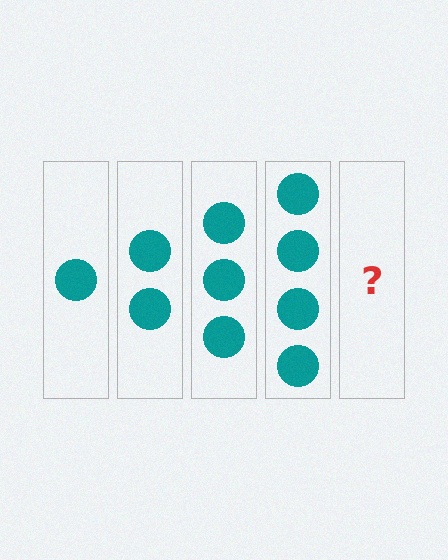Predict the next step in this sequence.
The next step is 5 circles.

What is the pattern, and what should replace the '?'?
The pattern is that each step adds one more circle. The '?' should be 5 circles.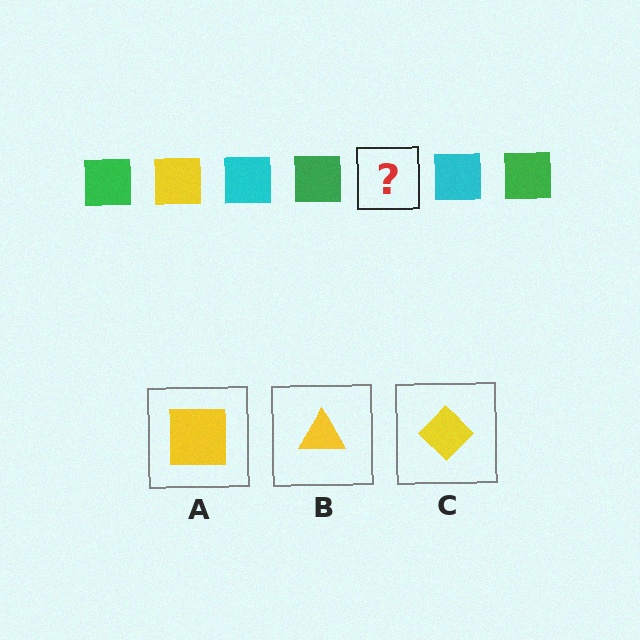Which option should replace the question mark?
Option A.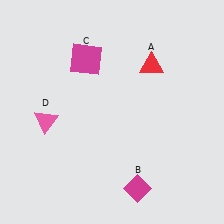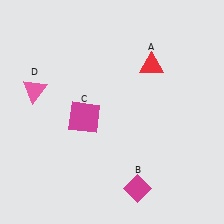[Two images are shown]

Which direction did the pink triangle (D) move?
The pink triangle (D) moved up.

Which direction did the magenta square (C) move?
The magenta square (C) moved down.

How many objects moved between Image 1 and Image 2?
2 objects moved between the two images.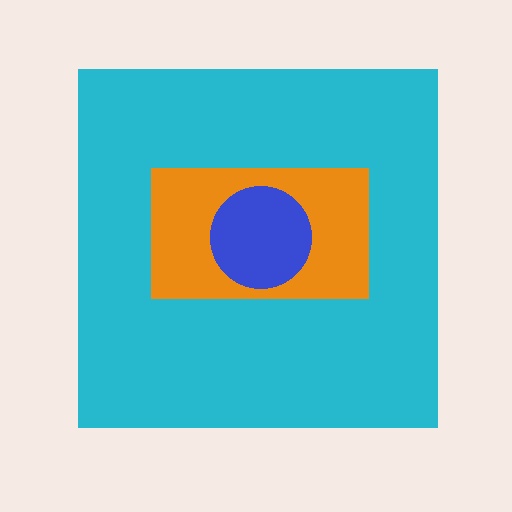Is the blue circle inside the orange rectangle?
Yes.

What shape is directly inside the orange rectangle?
The blue circle.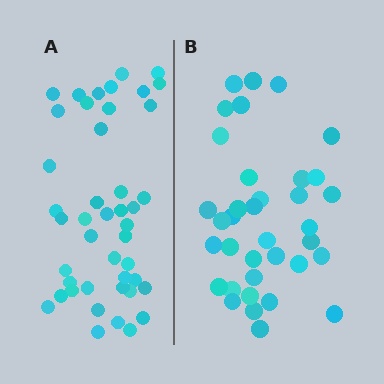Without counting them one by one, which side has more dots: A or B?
Region A (the left region) has more dots.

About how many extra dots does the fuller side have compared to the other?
Region A has roughly 8 or so more dots than region B.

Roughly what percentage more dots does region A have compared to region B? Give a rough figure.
About 20% more.